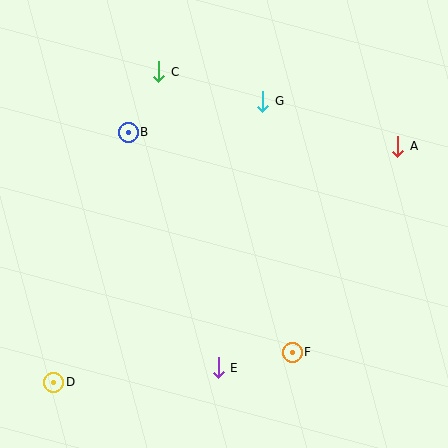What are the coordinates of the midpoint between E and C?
The midpoint between E and C is at (188, 220).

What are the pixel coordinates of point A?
Point A is at (398, 146).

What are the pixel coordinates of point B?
Point B is at (128, 133).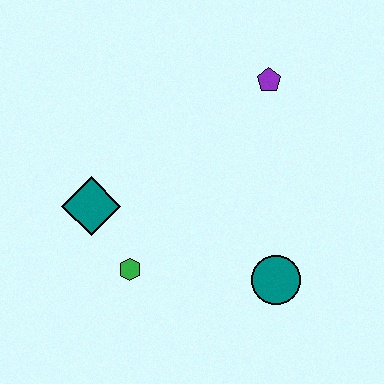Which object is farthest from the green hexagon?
The purple pentagon is farthest from the green hexagon.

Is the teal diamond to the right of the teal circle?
No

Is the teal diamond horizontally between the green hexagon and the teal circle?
No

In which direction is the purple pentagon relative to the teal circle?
The purple pentagon is above the teal circle.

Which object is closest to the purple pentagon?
The teal circle is closest to the purple pentagon.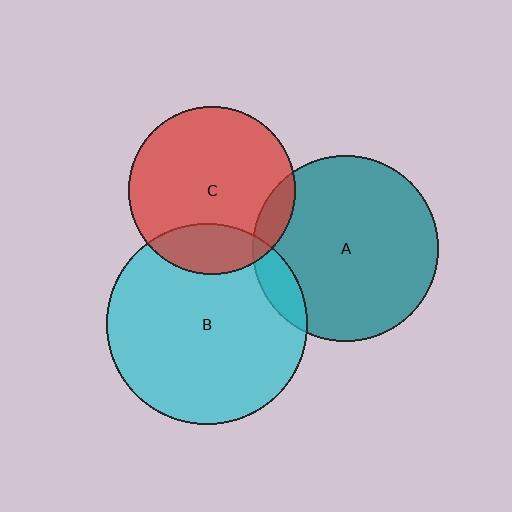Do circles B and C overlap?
Yes.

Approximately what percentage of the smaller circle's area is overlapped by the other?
Approximately 20%.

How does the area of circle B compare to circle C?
Approximately 1.4 times.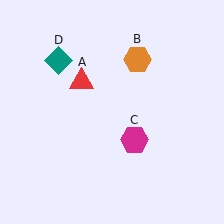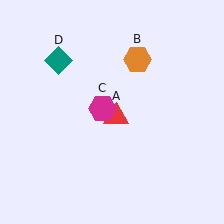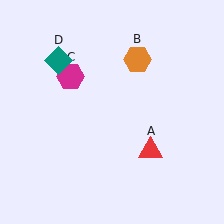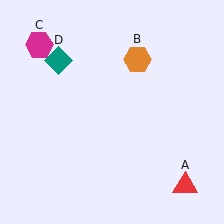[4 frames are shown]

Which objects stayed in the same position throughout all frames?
Orange hexagon (object B) and teal diamond (object D) remained stationary.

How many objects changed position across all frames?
2 objects changed position: red triangle (object A), magenta hexagon (object C).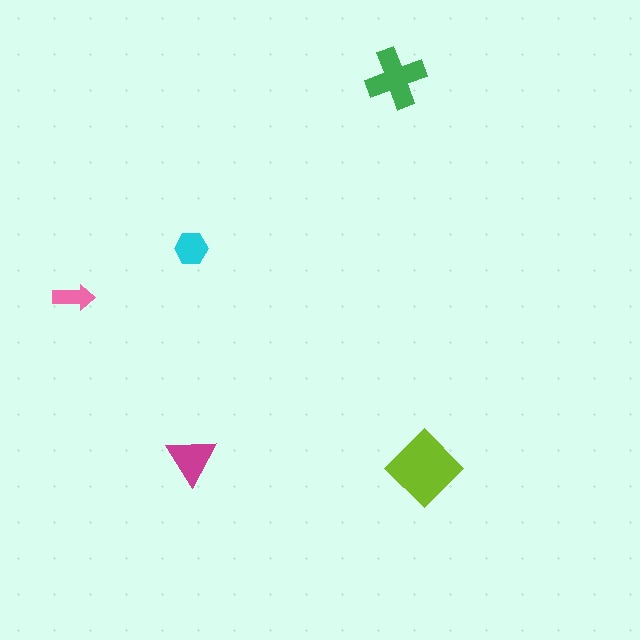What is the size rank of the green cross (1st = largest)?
2nd.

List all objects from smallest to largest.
The pink arrow, the cyan hexagon, the magenta triangle, the green cross, the lime diamond.